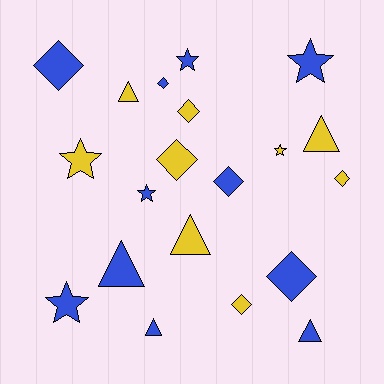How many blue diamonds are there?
There are 4 blue diamonds.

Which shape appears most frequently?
Diamond, with 8 objects.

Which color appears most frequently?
Blue, with 11 objects.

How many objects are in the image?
There are 20 objects.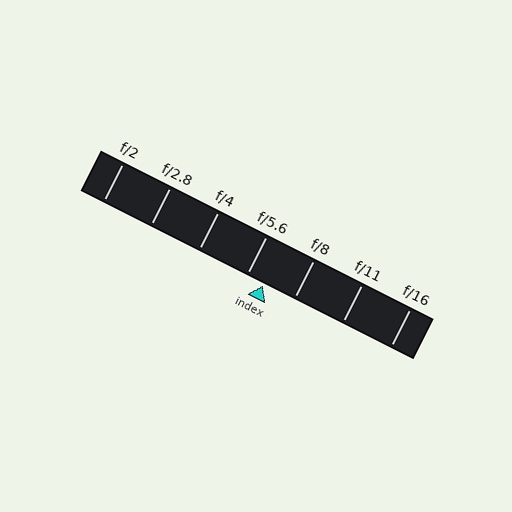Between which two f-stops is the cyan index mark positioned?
The index mark is between f/5.6 and f/8.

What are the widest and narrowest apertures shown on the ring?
The widest aperture shown is f/2 and the narrowest is f/16.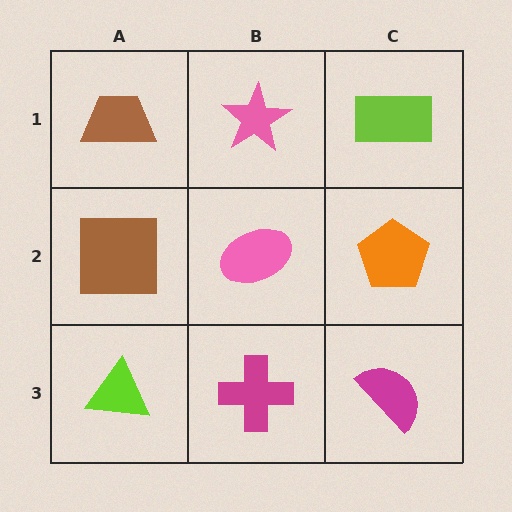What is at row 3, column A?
A lime triangle.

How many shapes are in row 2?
3 shapes.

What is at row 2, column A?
A brown square.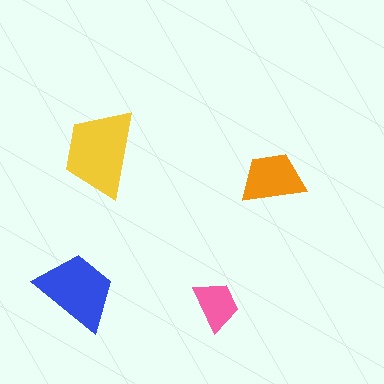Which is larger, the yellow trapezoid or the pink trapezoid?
The yellow one.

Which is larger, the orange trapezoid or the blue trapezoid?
The blue one.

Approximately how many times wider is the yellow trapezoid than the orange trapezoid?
About 1.5 times wider.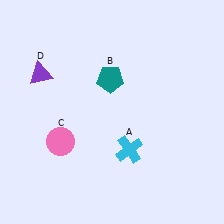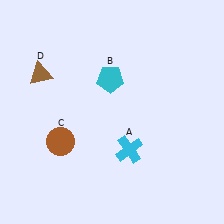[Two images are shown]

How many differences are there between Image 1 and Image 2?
There are 3 differences between the two images.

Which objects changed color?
B changed from teal to cyan. C changed from pink to brown. D changed from purple to brown.